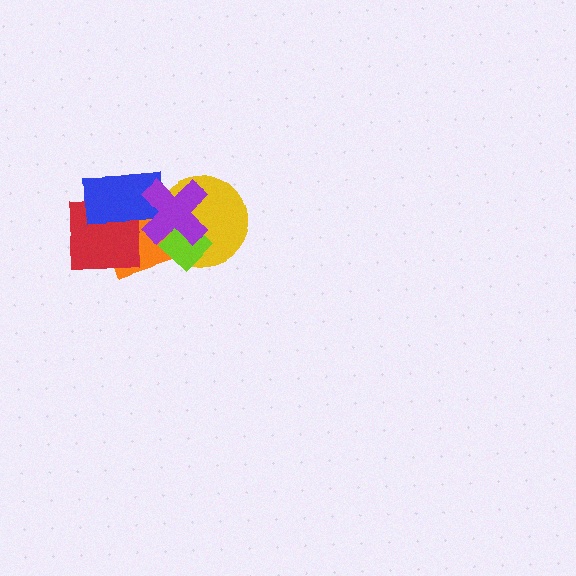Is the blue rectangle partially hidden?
Yes, it is partially covered by another shape.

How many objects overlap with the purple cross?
5 objects overlap with the purple cross.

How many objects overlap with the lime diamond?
3 objects overlap with the lime diamond.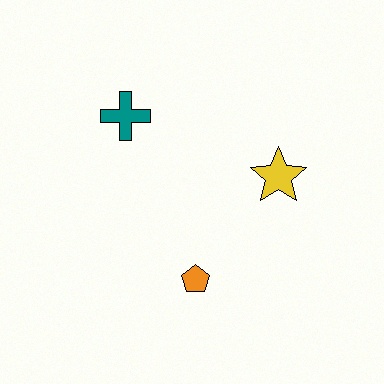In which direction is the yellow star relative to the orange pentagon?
The yellow star is above the orange pentagon.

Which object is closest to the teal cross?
The yellow star is closest to the teal cross.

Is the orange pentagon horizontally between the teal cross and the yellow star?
Yes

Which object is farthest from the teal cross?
The orange pentagon is farthest from the teal cross.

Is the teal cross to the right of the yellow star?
No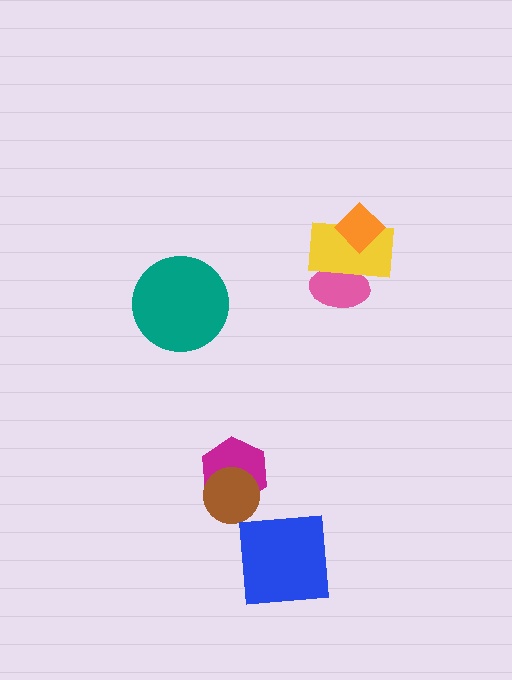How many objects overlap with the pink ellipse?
1 object overlaps with the pink ellipse.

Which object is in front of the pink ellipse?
The yellow rectangle is in front of the pink ellipse.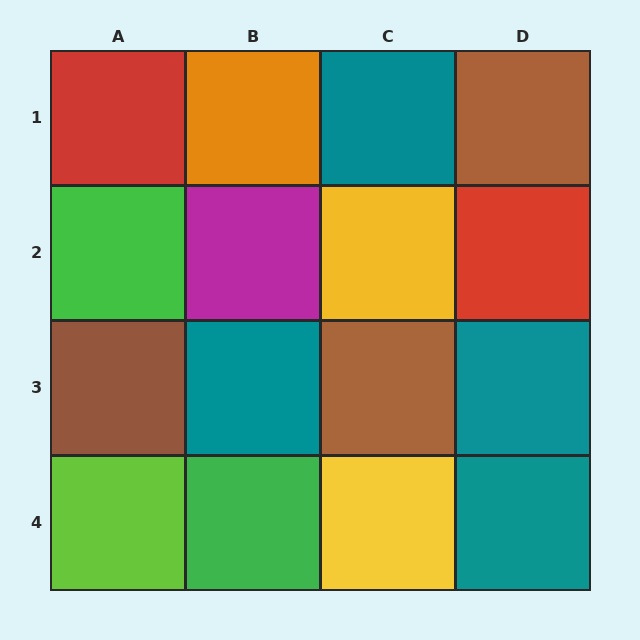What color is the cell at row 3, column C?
Brown.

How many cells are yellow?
2 cells are yellow.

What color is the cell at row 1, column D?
Brown.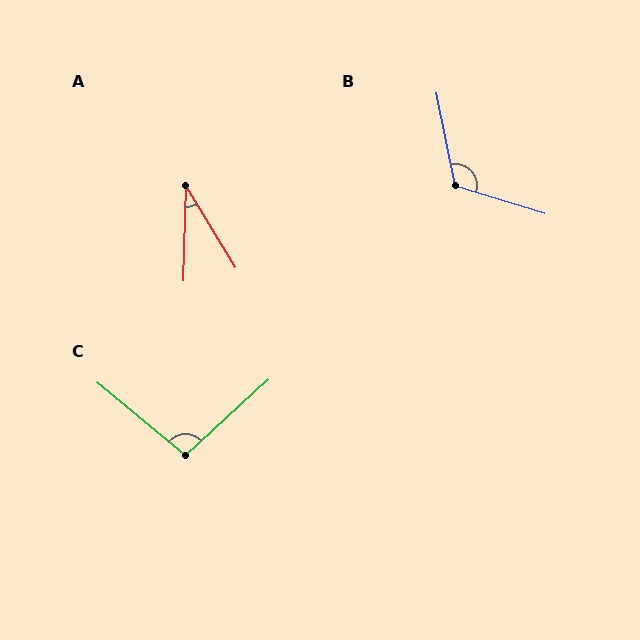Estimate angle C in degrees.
Approximately 98 degrees.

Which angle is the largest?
B, at approximately 119 degrees.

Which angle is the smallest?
A, at approximately 33 degrees.